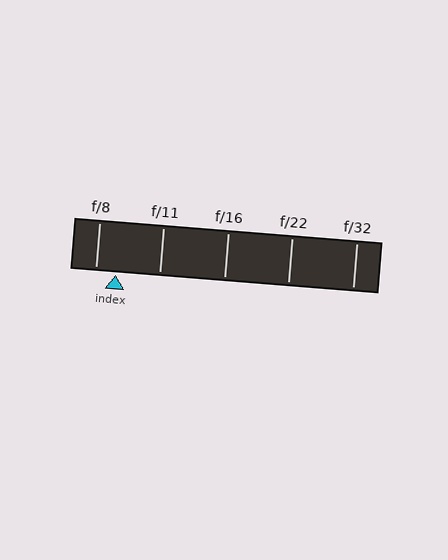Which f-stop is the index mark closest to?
The index mark is closest to f/8.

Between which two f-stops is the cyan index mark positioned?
The index mark is between f/8 and f/11.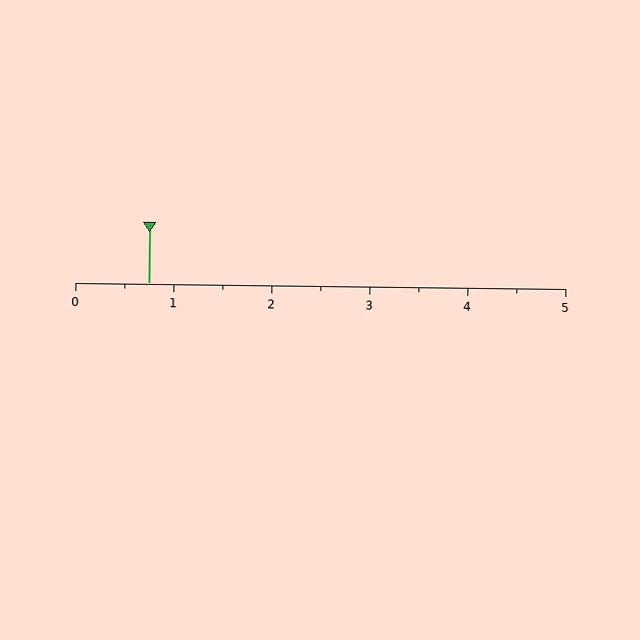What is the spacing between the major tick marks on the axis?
The major ticks are spaced 1 apart.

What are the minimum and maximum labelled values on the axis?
The axis runs from 0 to 5.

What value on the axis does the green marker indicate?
The marker indicates approximately 0.8.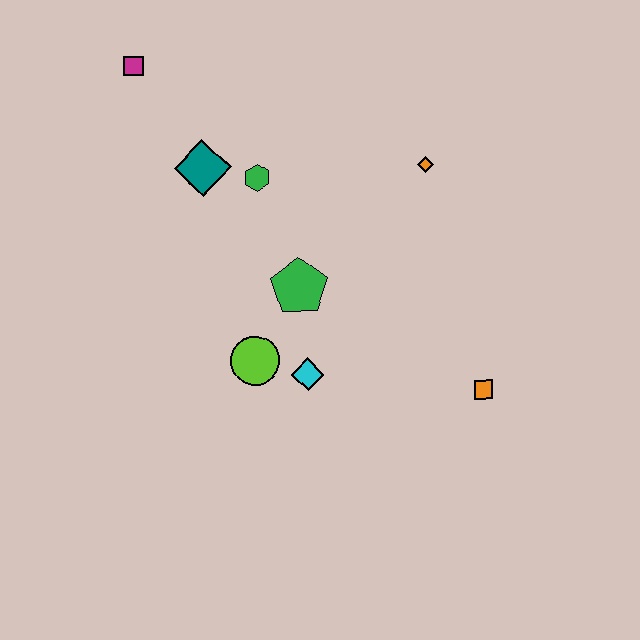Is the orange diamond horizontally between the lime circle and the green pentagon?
No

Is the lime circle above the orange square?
Yes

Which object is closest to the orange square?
The cyan diamond is closest to the orange square.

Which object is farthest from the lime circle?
The magenta square is farthest from the lime circle.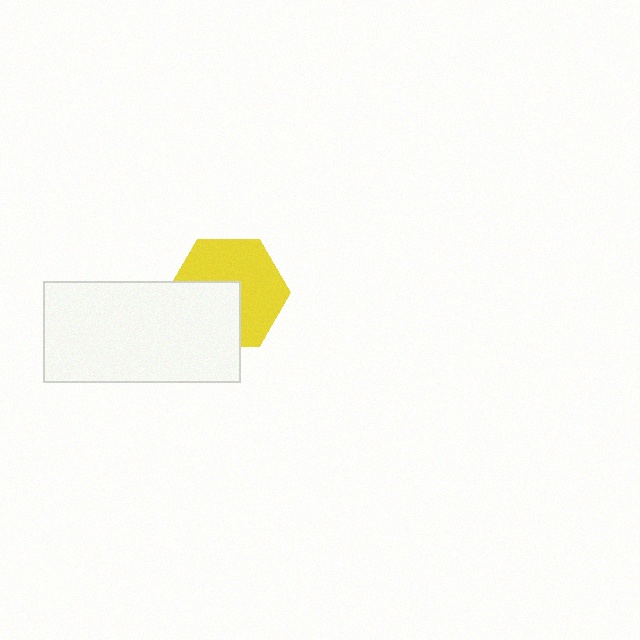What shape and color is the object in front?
The object in front is a white rectangle.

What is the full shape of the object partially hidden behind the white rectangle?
The partially hidden object is a yellow hexagon.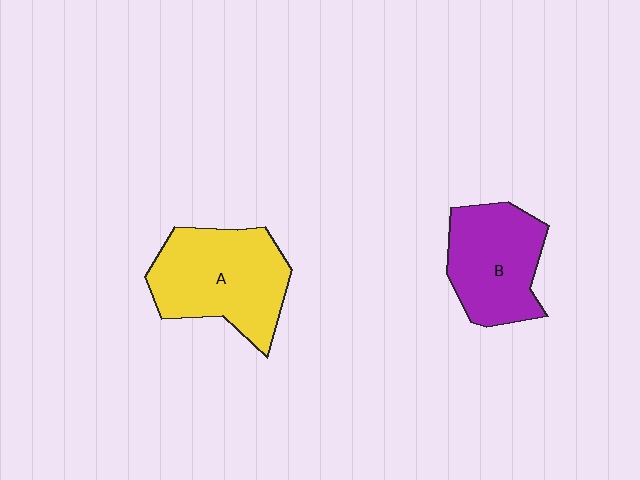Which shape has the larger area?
Shape A (yellow).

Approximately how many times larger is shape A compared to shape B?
Approximately 1.2 times.